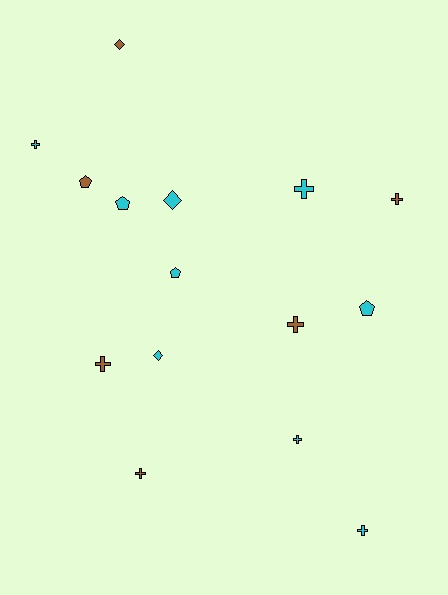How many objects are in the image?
There are 15 objects.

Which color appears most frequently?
Cyan, with 9 objects.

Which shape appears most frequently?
Cross, with 8 objects.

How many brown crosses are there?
There are 4 brown crosses.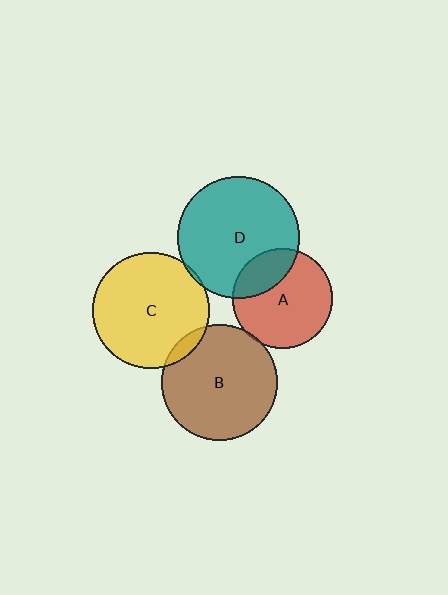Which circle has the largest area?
Circle D (teal).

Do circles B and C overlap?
Yes.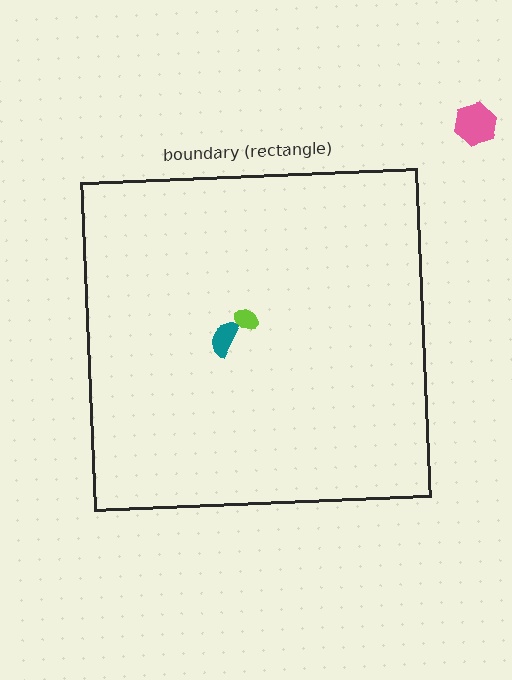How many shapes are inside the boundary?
2 inside, 1 outside.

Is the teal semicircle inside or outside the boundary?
Inside.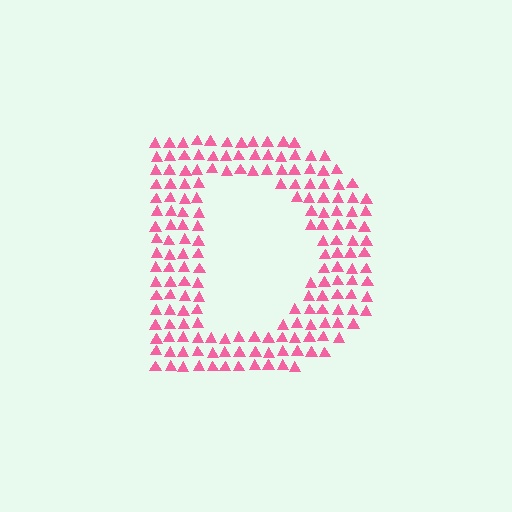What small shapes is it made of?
It is made of small triangles.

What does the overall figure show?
The overall figure shows the letter D.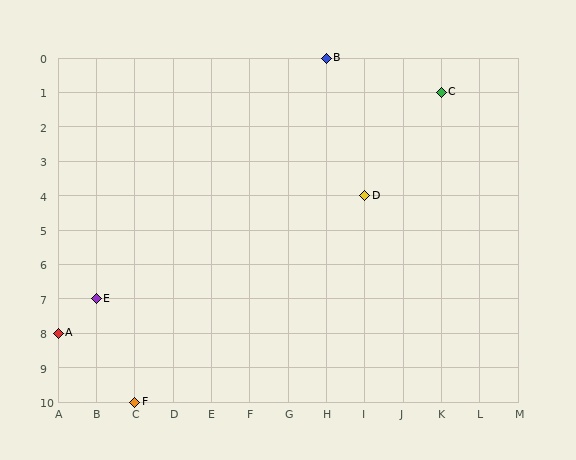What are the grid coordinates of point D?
Point D is at grid coordinates (I, 4).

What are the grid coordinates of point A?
Point A is at grid coordinates (A, 8).